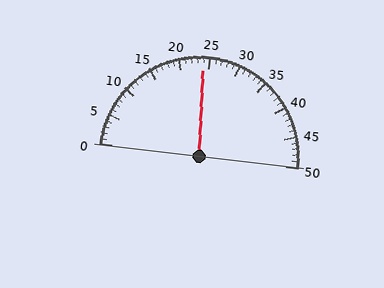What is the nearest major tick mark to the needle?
The nearest major tick mark is 25.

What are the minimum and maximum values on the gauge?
The gauge ranges from 0 to 50.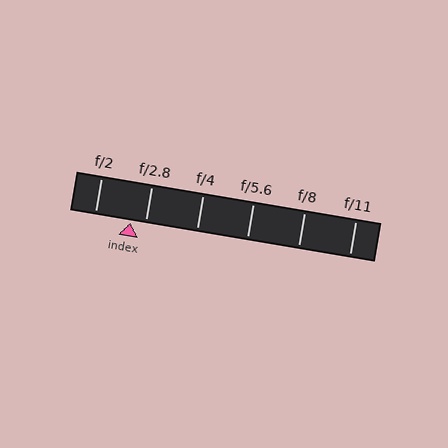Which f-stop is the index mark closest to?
The index mark is closest to f/2.8.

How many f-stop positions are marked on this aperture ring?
There are 6 f-stop positions marked.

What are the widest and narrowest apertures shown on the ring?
The widest aperture shown is f/2 and the narrowest is f/11.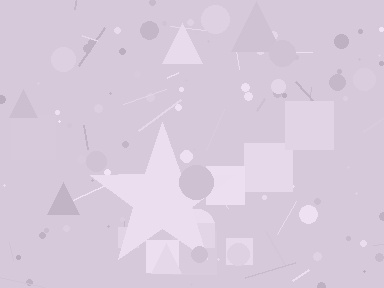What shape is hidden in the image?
A star is hidden in the image.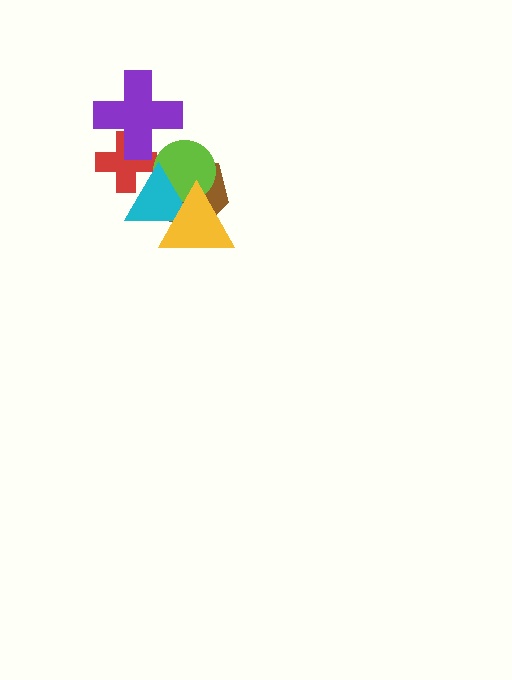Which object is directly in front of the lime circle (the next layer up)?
The cyan triangle is directly in front of the lime circle.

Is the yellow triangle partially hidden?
No, no other shape covers it.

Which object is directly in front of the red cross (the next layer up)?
The purple cross is directly in front of the red cross.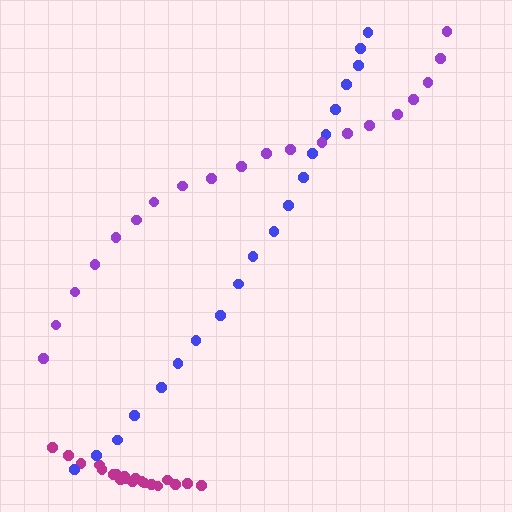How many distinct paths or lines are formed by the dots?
There are 3 distinct paths.